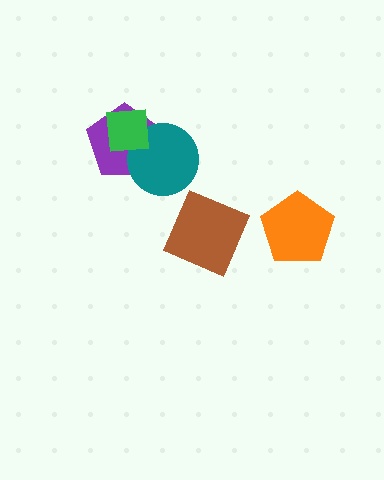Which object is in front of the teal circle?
The green square is in front of the teal circle.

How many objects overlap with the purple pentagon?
2 objects overlap with the purple pentagon.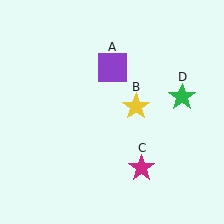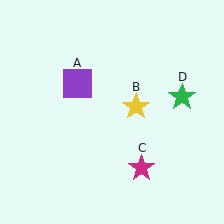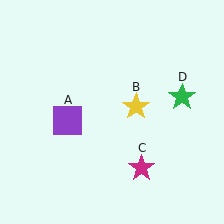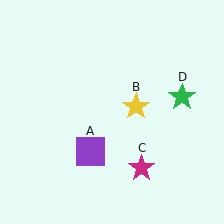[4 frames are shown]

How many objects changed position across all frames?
1 object changed position: purple square (object A).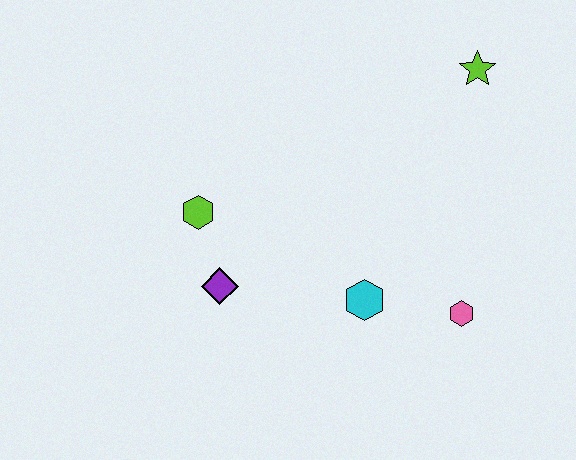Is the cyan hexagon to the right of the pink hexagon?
No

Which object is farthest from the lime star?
The purple diamond is farthest from the lime star.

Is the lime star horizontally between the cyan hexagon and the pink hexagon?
No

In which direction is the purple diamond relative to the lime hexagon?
The purple diamond is below the lime hexagon.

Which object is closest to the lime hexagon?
The purple diamond is closest to the lime hexagon.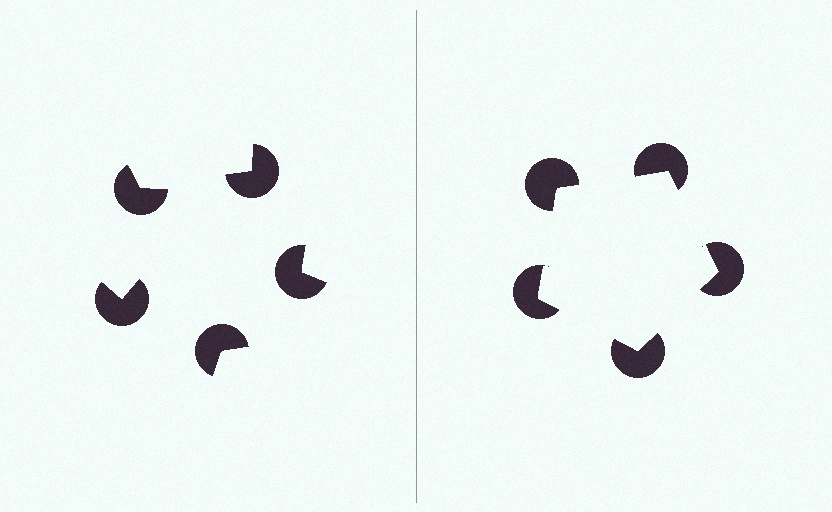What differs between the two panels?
The pac-man discs are positioned identically on both sides; only the wedge orientations differ. On the right they align to a pentagon; on the left they are misaligned.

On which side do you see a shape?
An illusory pentagon appears on the right side. On the left side the wedge cuts are rotated, so no coherent shape forms.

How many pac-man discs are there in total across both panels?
10 — 5 on each side.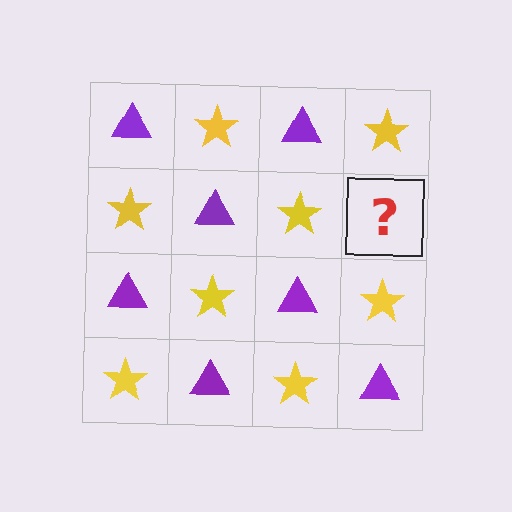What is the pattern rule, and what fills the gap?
The rule is that it alternates purple triangle and yellow star in a checkerboard pattern. The gap should be filled with a purple triangle.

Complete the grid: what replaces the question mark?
The question mark should be replaced with a purple triangle.